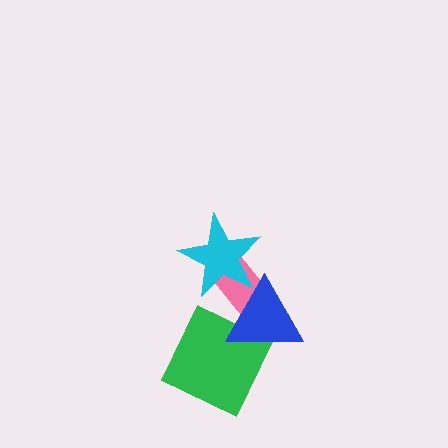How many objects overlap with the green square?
1 object overlaps with the green square.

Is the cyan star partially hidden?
No, no other shape covers it.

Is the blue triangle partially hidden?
Yes, it is partially covered by another shape.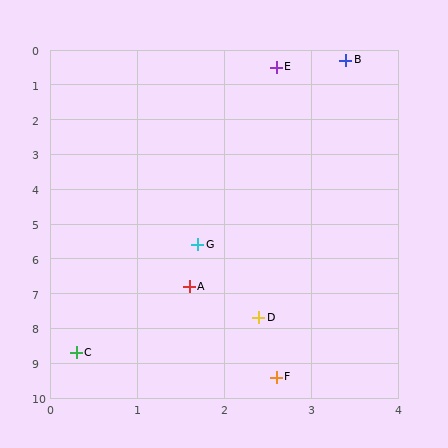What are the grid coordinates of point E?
Point E is at approximately (2.6, 0.5).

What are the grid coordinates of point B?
Point B is at approximately (3.4, 0.3).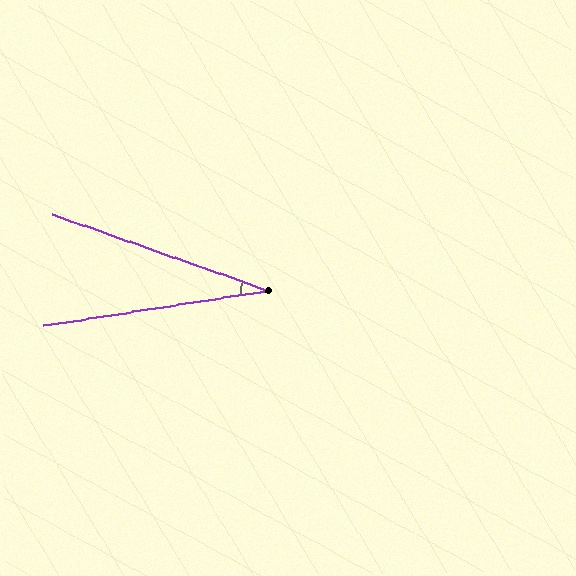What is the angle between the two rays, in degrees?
Approximately 28 degrees.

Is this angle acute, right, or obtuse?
It is acute.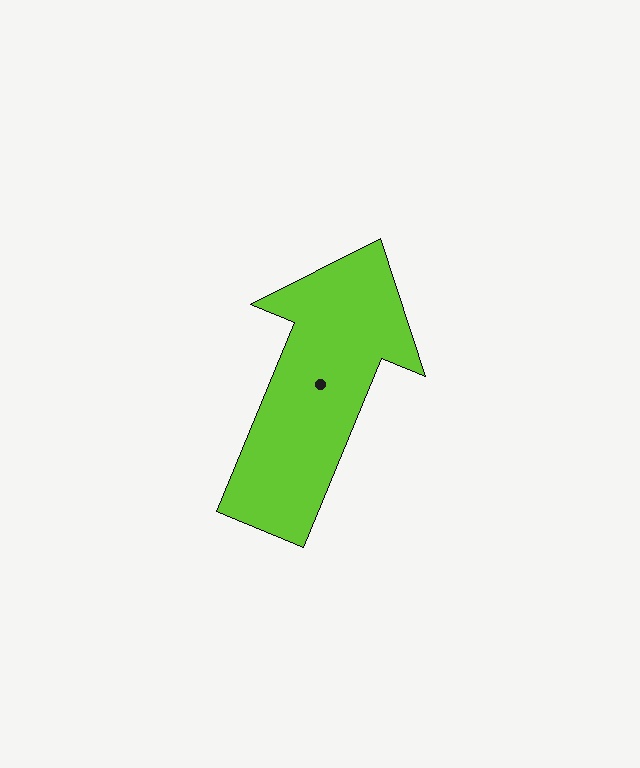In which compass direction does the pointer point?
Northeast.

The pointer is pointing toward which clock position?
Roughly 1 o'clock.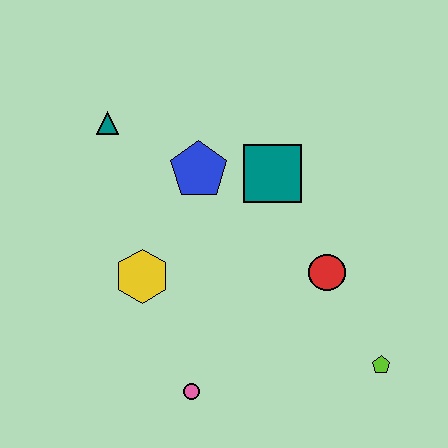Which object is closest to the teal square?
The blue pentagon is closest to the teal square.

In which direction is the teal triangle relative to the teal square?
The teal triangle is to the left of the teal square.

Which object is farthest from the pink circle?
The teal triangle is farthest from the pink circle.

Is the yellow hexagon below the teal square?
Yes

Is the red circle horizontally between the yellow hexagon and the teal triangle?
No